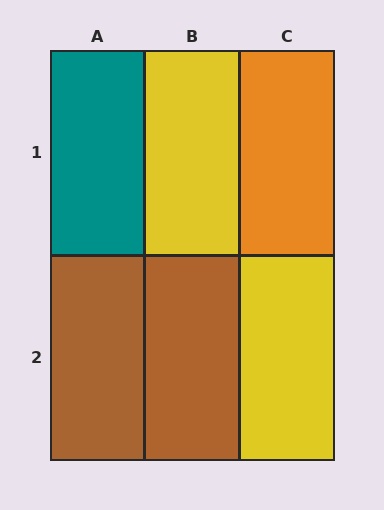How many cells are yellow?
2 cells are yellow.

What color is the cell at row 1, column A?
Teal.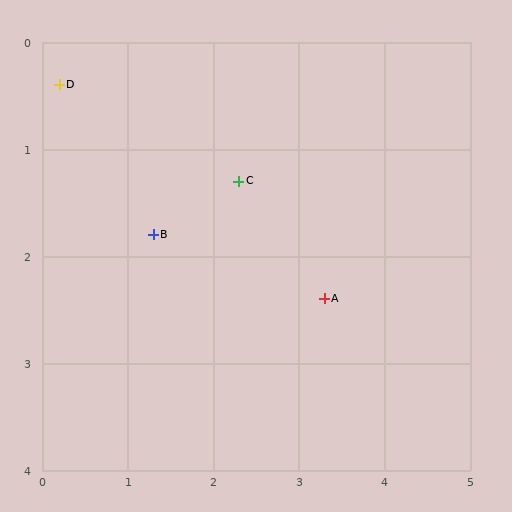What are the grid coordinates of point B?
Point B is at approximately (1.3, 1.8).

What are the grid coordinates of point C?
Point C is at approximately (2.3, 1.3).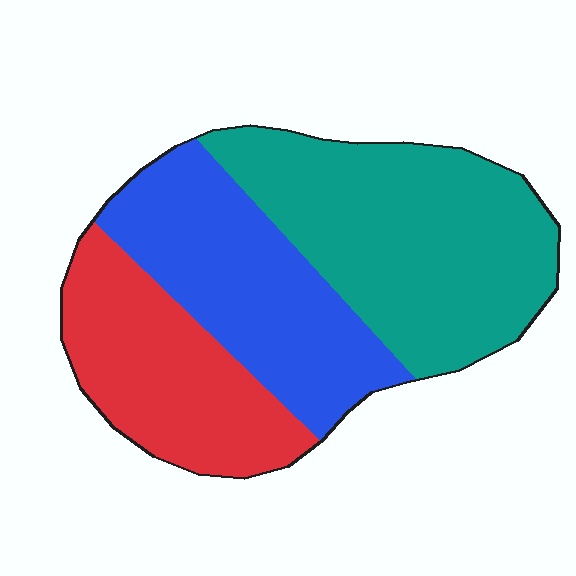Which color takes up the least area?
Red, at roughly 25%.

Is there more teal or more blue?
Teal.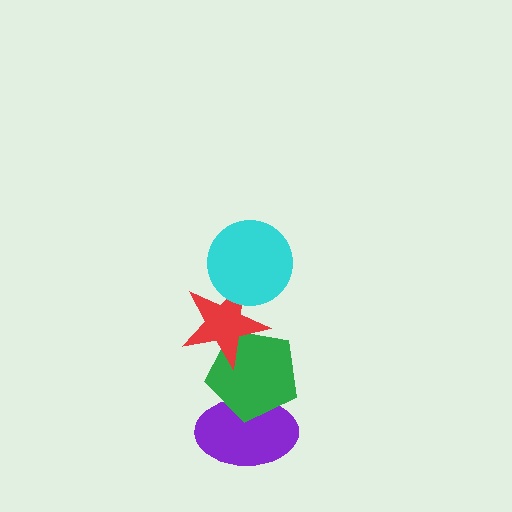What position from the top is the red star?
The red star is 2nd from the top.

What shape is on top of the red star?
The cyan circle is on top of the red star.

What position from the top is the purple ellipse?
The purple ellipse is 4th from the top.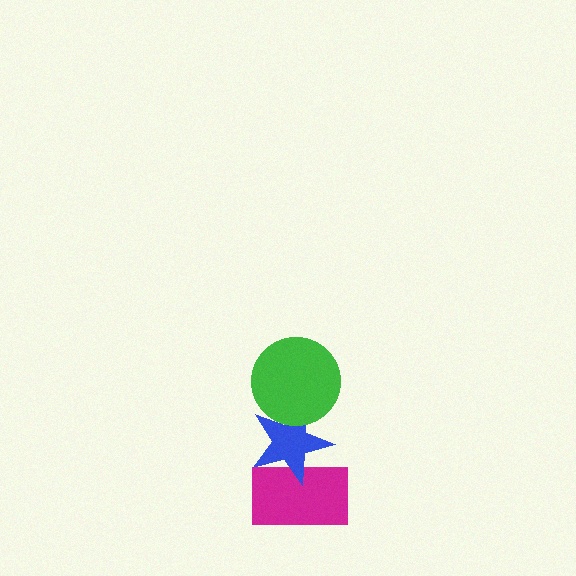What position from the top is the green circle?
The green circle is 1st from the top.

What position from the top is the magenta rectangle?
The magenta rectangle is 3rd from the top.